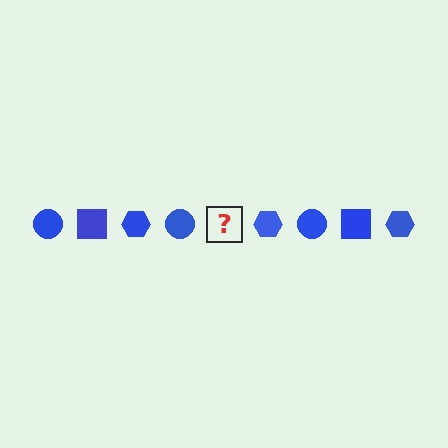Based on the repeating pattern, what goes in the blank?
The blank should be a blue square.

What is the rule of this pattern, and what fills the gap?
The rule is that the pattern cycles through circle, square, hexagon shapes in blue. The gap should be filled with a blue square.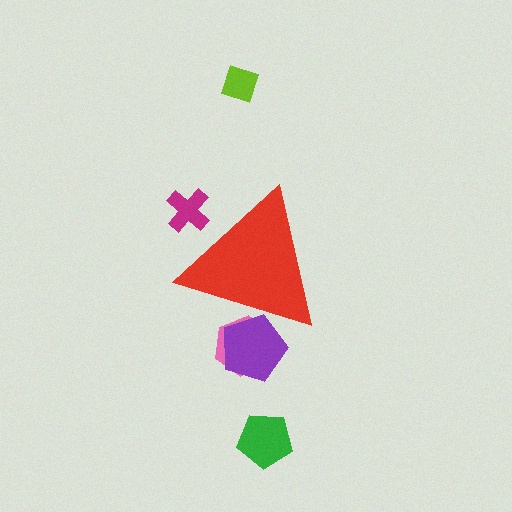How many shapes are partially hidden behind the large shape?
3 shapes are partially hidden.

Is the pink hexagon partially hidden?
Yes, the pink hexagon is partially hidden behind the red triangle.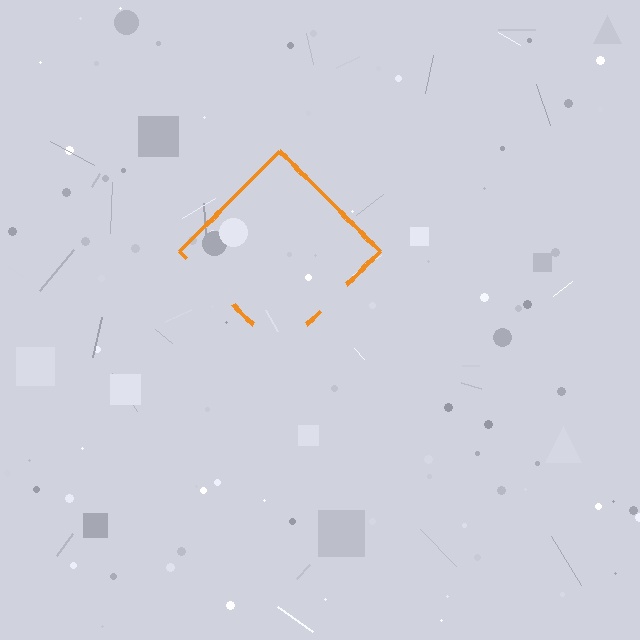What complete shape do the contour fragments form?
The contour fragments form a diamond.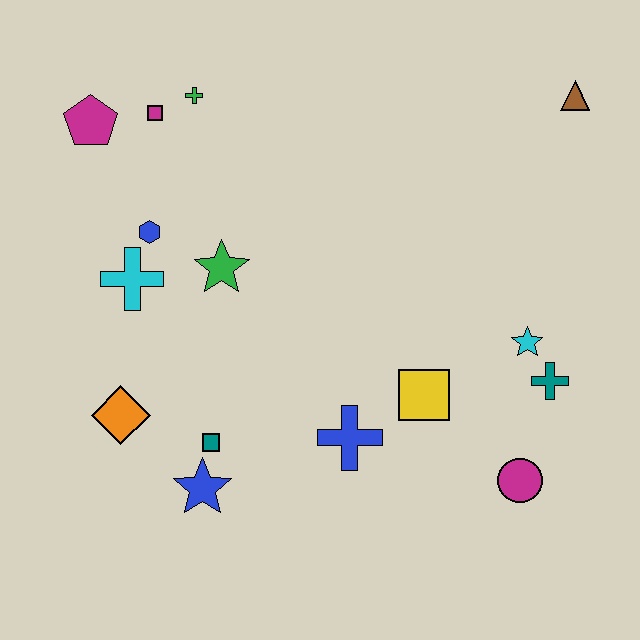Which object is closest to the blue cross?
The yellow square is closest to the blue cross.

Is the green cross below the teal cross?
No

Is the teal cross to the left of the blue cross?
No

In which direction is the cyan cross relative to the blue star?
The cyan cross is above the blue star.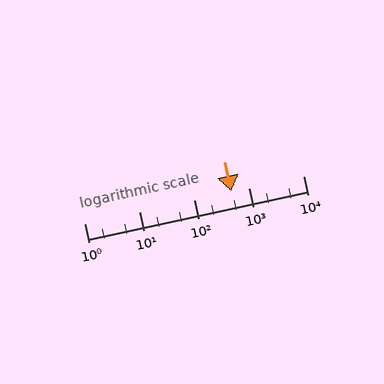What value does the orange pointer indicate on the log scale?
The pointer indicates approximately 480.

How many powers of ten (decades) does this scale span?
The scale spans 4 decades, from 1 to 10000.